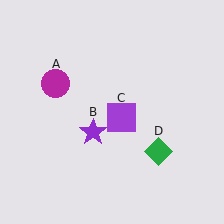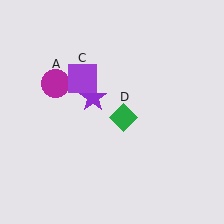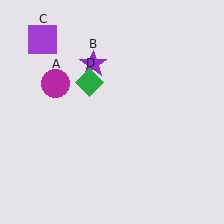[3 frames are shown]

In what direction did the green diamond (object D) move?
The green diamond (object D) moved up and to the left.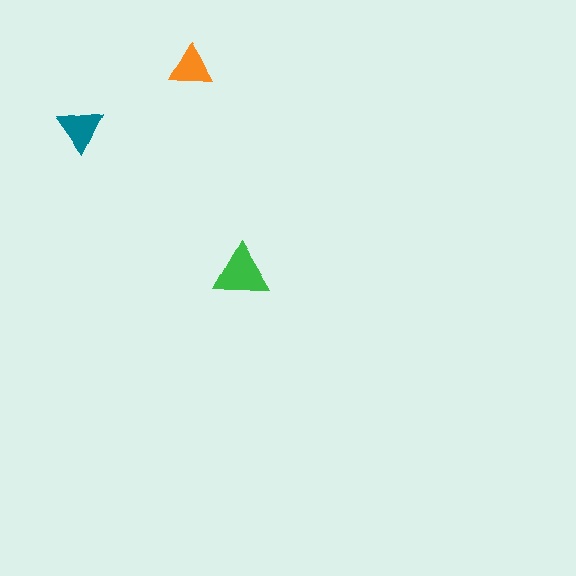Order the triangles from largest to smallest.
the green one, the teal one, the orange one.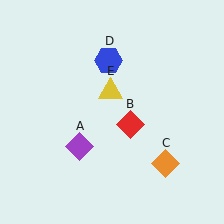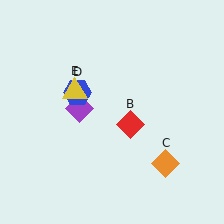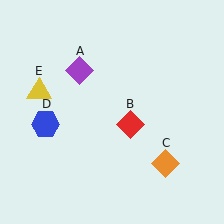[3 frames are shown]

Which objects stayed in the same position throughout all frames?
Red diamond (object B) and orange diamond (object C) remained stationary.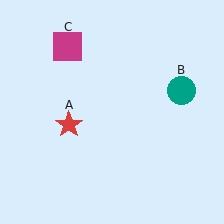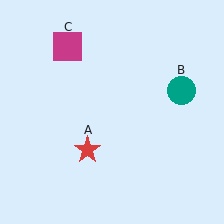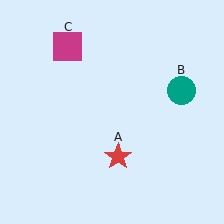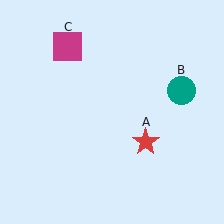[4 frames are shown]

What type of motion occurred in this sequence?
The red star (object A) rotated counterclockwise around the center of the scene.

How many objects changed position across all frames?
1 object changed position: red star (object A).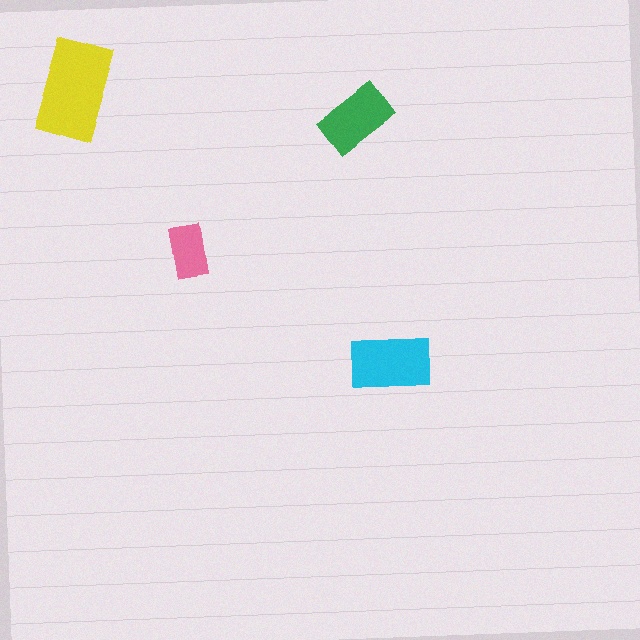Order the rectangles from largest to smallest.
the yellow one, the cyan one, the green one, the pink one.